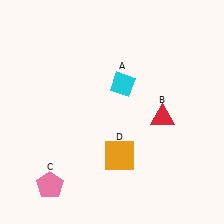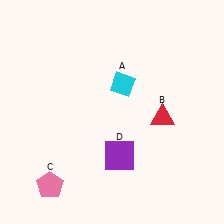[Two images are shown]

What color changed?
The square (D) changed from orange in Image 1 to purple in Image 2.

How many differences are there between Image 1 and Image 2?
There is 1 difference between the two images.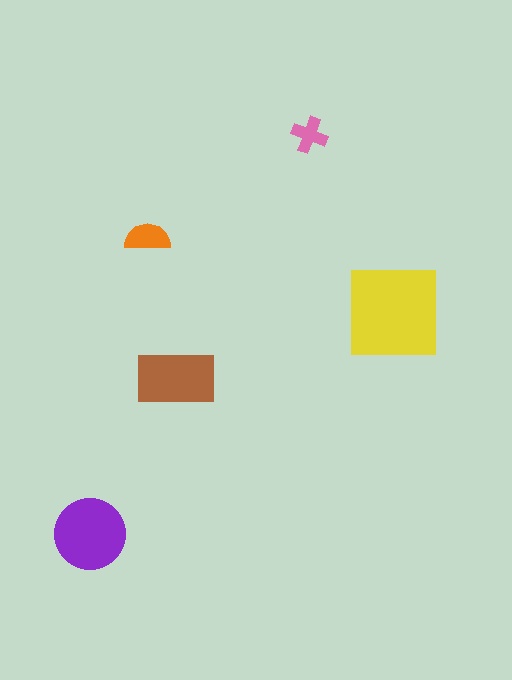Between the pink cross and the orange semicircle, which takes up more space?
The orange semicircle.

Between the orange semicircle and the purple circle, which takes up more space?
The purple circle.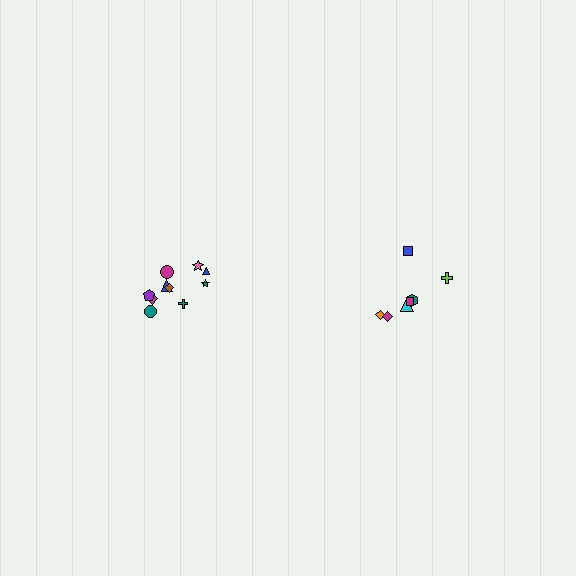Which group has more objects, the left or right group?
The left group.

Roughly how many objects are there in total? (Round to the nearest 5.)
Roughly 15 objects in total.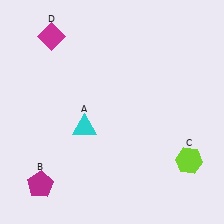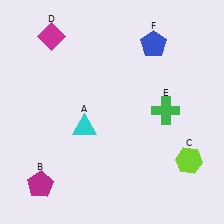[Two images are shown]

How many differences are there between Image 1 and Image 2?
There are 2 differences between the two images.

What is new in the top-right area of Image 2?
A blue pentagon (F) was added in the top-right area of Image 2.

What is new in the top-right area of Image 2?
A green cross (E) was added in the top-right area of Image 2.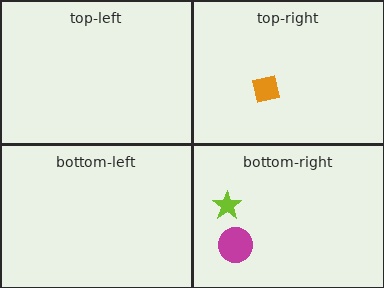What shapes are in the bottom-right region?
The magenta circle, the lime star.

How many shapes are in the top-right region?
1.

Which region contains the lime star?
The bottom-right region.